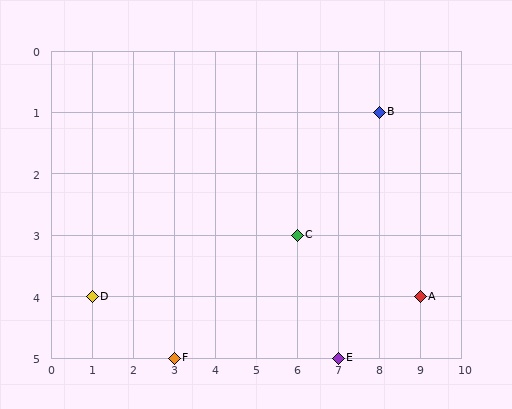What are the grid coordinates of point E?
Point E is at grid coordinates (7, 5).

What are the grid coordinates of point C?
Point C is at grid coordinates (6, 3).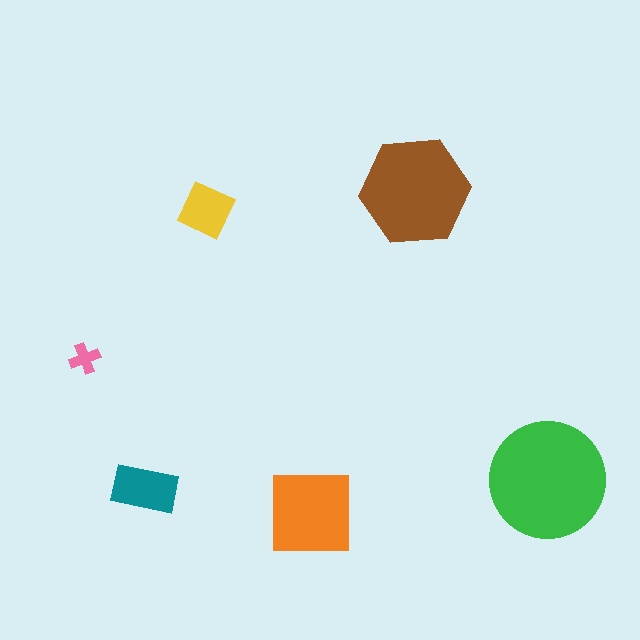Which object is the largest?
The green circle.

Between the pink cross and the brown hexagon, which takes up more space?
The brown hexagon.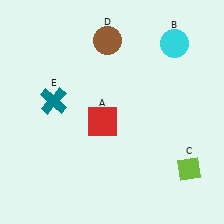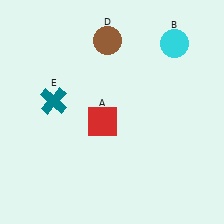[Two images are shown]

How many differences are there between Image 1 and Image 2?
There is 1 difference between the two images.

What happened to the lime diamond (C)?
The lime diamond (C) was removed in Image 2. It was in the bottom-right area of Image 1.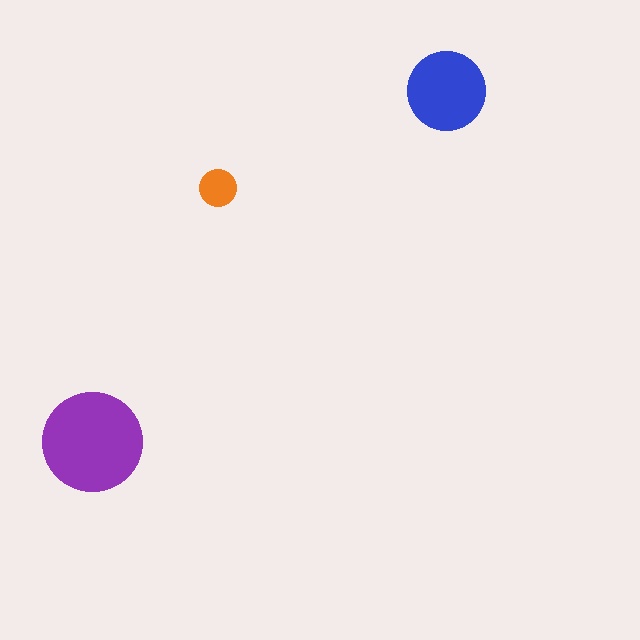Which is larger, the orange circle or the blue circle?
The blue one.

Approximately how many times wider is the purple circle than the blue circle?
About 1.5 times wider.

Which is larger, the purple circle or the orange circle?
The purple one.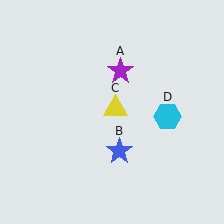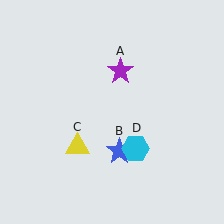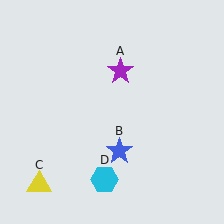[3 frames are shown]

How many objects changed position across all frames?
2 objects changed position: yellow triangle (object C), cyan hexagon (object D).